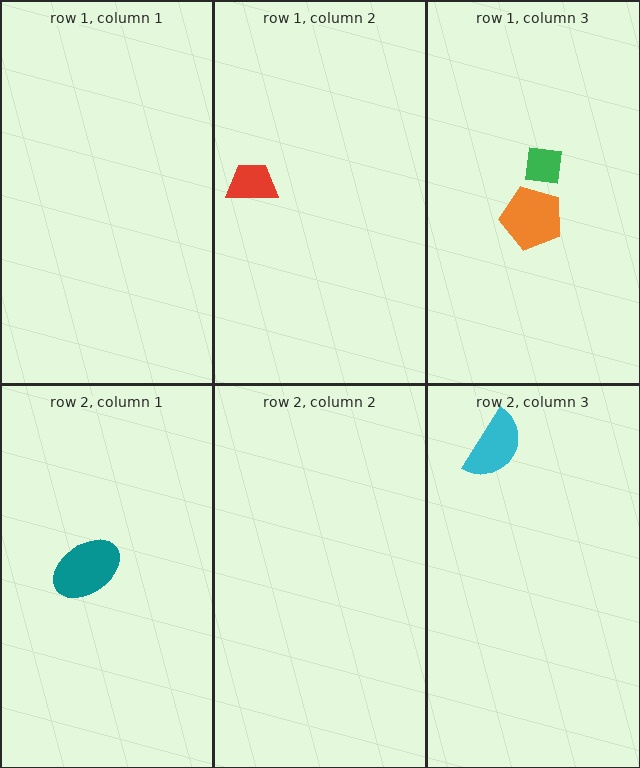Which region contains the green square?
The row 1, column 3 region.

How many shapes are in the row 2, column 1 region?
1.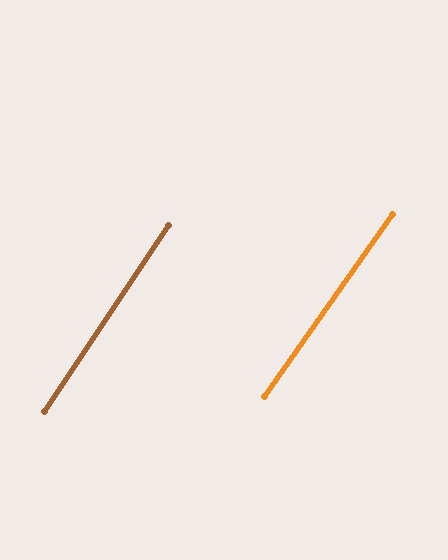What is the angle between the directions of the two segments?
Approximately 1 degree.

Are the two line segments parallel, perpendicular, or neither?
Parallel — their directions differ by only 1.3°.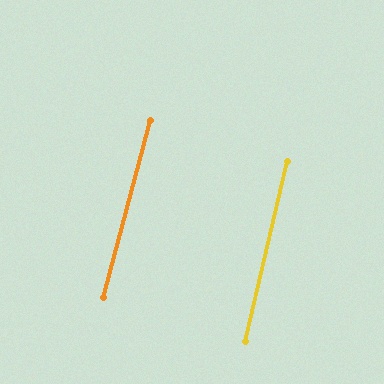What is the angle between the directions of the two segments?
Approximately 2 degrees.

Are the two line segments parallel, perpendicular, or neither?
Parallel — their directions differ by only 1.8°.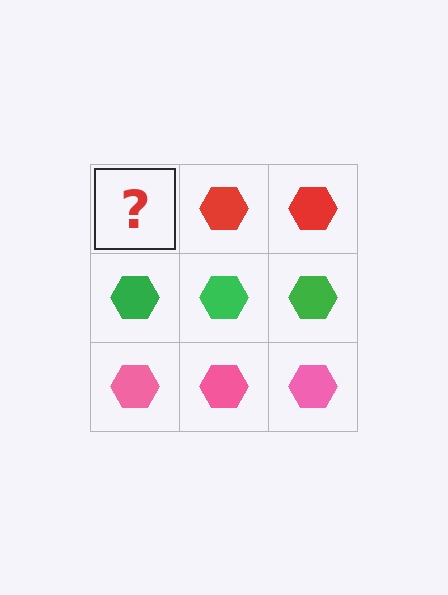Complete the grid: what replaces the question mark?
The question mark should be replaced with a red hexagon.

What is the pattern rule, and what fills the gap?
The rule is that each row has a consistent color. The gap should be filled with a red hexagon.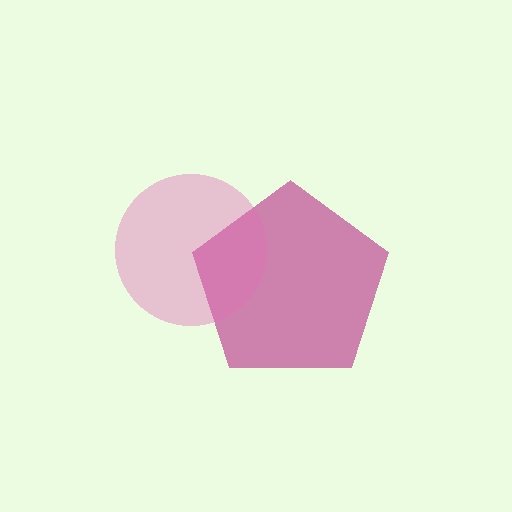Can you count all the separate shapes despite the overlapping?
Yes, there are 2 separate shapes.